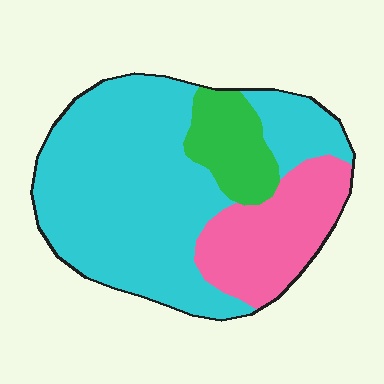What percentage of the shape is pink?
Pink covers about 25% of the shape.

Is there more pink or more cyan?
Cyan.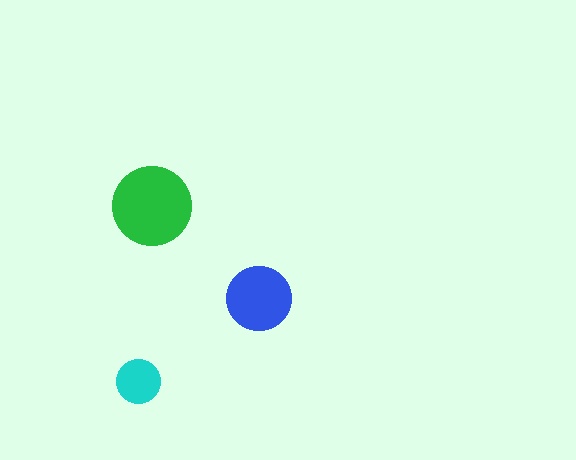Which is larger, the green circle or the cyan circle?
The green one.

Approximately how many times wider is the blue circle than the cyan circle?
About 1.5 times wider.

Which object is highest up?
The green circle is topmost.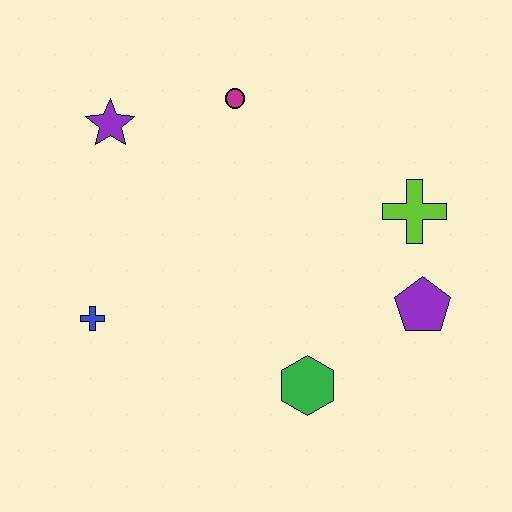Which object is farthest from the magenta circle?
The green hexagon is farthest from the magenta circle.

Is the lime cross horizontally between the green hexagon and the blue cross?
No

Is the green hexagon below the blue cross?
Yes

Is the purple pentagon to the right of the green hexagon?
Yes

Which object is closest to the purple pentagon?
The lime cross is closest to the purple pentagon.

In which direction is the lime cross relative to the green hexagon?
The lime cross is above the green hexagon.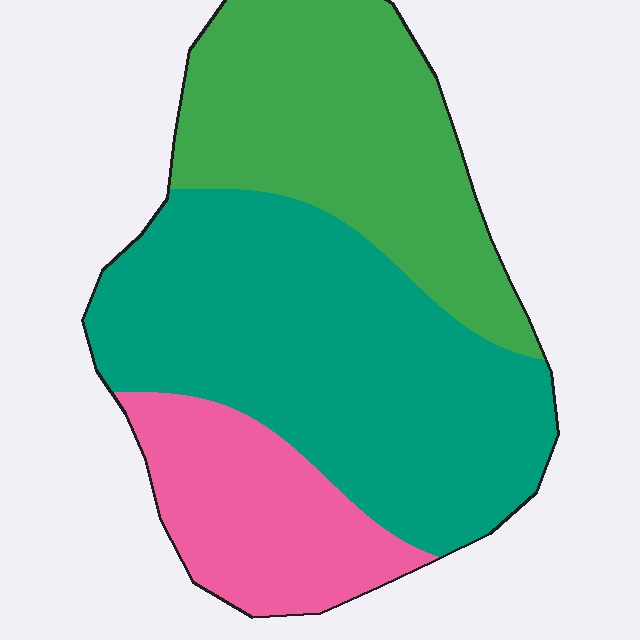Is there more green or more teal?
Teal.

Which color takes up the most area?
Teal, at roughly 50%.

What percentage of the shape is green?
Green covers 32% of the shape.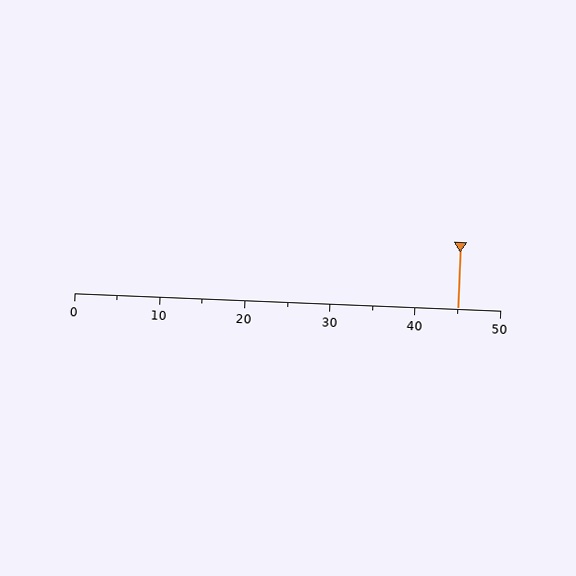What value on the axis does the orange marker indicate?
The marker indicates approximately 45.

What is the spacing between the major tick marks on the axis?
The major ticks are spaced 10 apart.